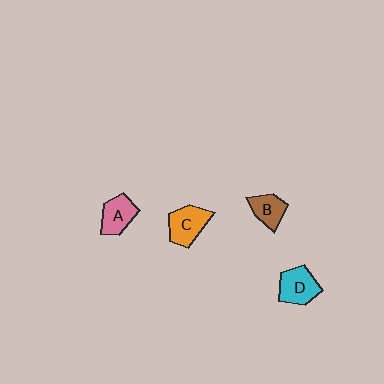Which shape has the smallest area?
Shape B (brown).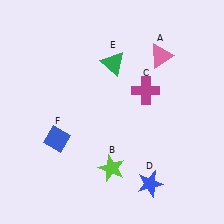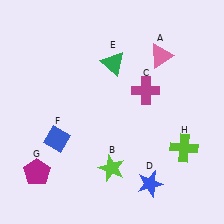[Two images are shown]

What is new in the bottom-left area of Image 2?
A magenta pentagon (G) was added in the bottom-left area of Image 2.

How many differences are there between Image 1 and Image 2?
There are 2 differences between the two images.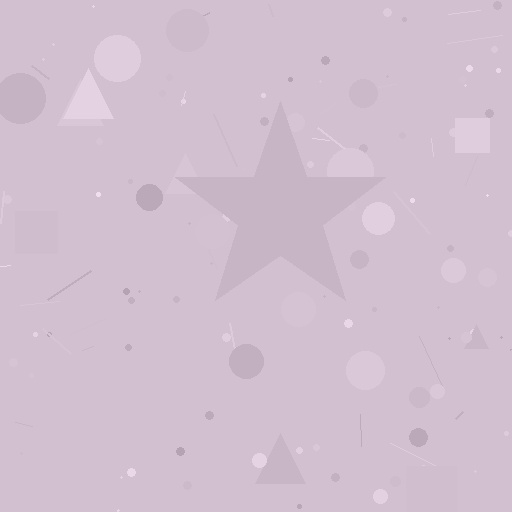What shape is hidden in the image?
A star is hidden in the image.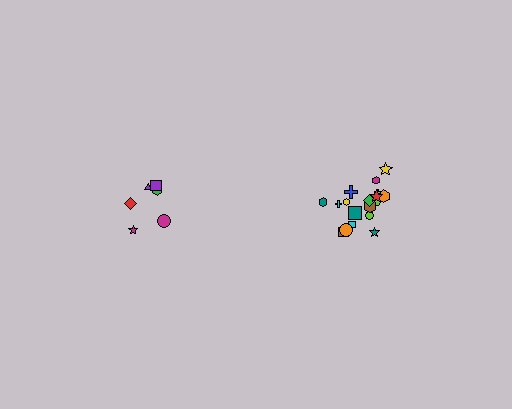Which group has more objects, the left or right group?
The right group.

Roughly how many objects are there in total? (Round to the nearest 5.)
Roughly 25 objects in total.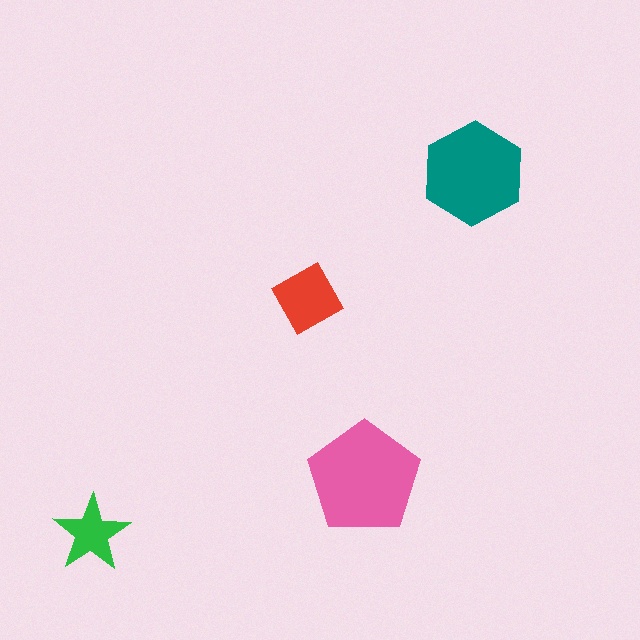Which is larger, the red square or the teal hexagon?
The teal hexagon.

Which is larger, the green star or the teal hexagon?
The teal hexagon.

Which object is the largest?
The pink pentagon.